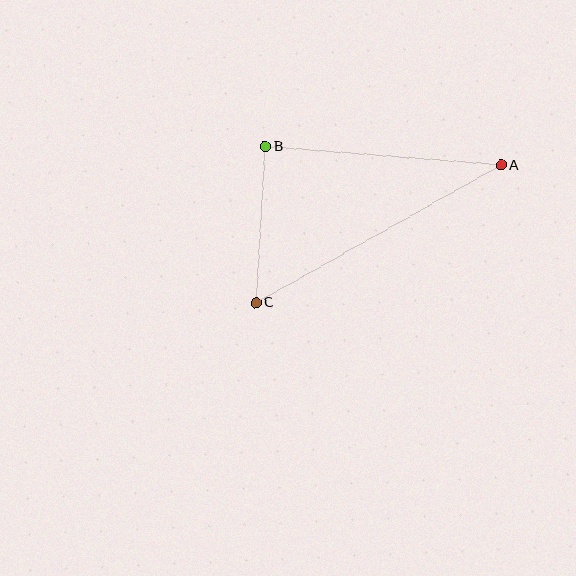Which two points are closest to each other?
Points B and C are closest to each other.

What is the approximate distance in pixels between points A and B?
The distance between A and B is approximately 236 pixels.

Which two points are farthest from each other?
Points A and C are farthest from each other.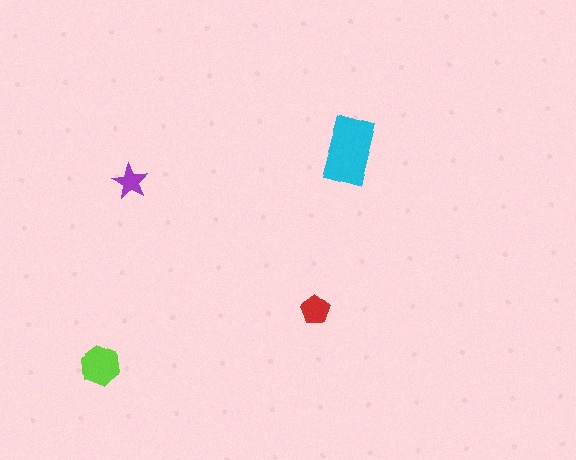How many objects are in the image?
There are 4 objects in the image.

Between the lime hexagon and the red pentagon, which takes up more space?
The lime hexagon.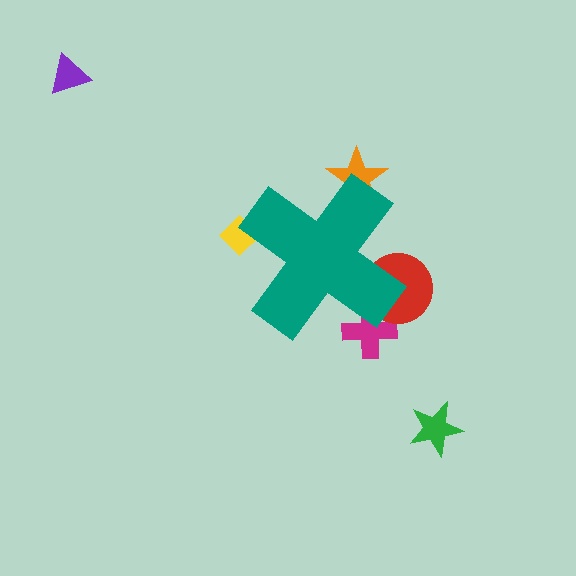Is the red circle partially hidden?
Yes, the red circle is partially hidden behind the teal cross.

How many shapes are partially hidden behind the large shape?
4 shapes are partially hidden.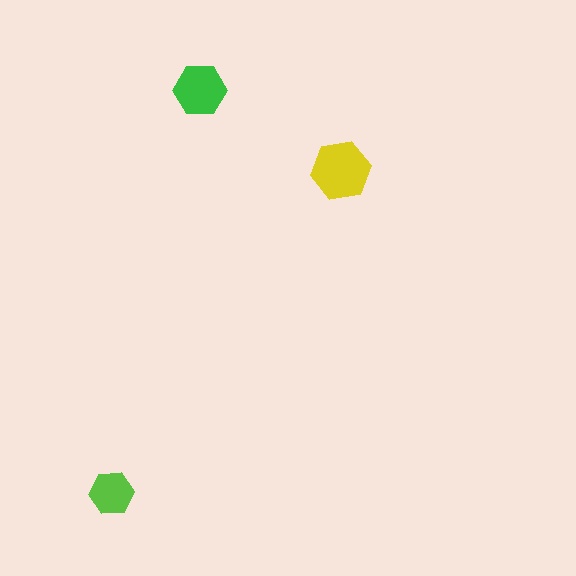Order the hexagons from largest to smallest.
the yellow one, the green one, the lime one.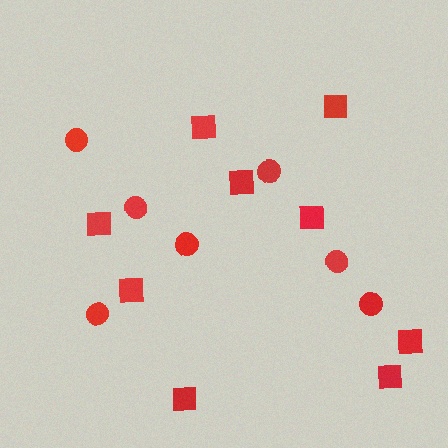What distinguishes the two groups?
There are 2 groups: one group of circles (7) and one group of squares (9).